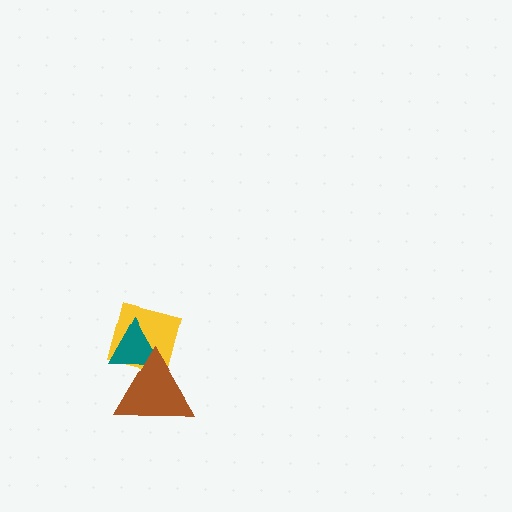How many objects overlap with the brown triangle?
2 objects overlap with the brown triangle.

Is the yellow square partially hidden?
Yes, it is partially covered by another shape.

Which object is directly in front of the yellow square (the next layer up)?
The teal triangle is directly in front of the yellow square.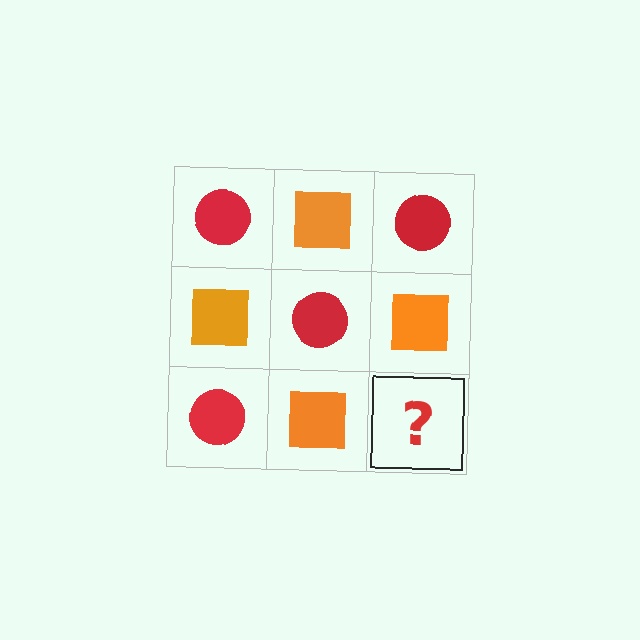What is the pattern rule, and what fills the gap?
The rule is that it alternates red circle and orange square in a checkerboard pattern. The gap should be filled with a red circle.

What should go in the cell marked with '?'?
The missing cell should contain a red circle.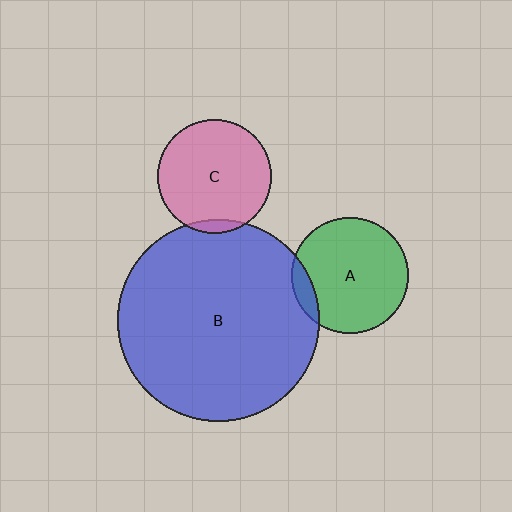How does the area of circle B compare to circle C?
Approximately 3.1 times.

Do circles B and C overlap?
Yes.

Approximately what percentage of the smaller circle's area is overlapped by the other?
Approximately 5%.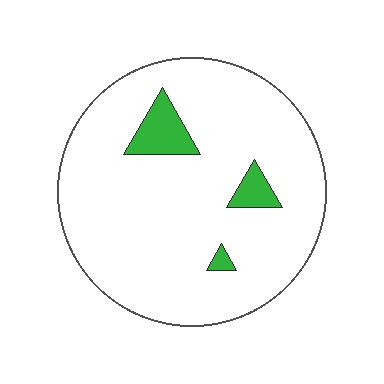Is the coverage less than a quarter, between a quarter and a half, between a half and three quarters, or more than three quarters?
Less than a quarter.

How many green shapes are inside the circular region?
3.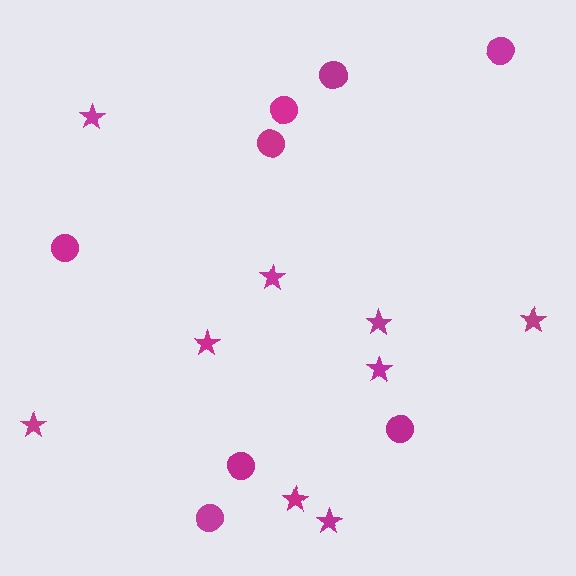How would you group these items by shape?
There are 2 groups: one group of stars (9) and one group of circles (8).